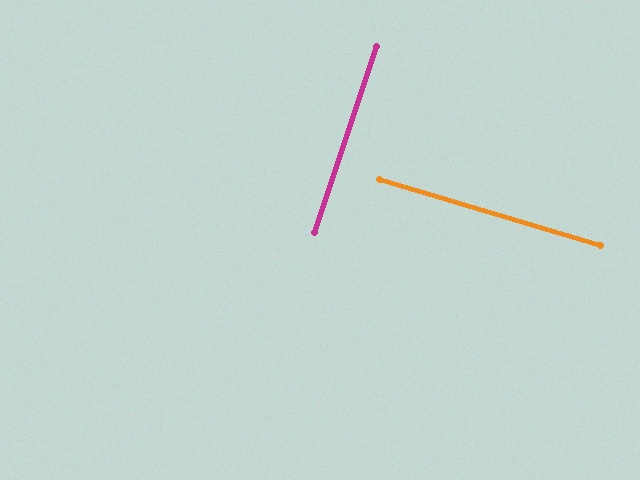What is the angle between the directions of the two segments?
Approximately 88 degrees.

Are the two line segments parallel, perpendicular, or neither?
Perpendicular — they meet at approximately 88°.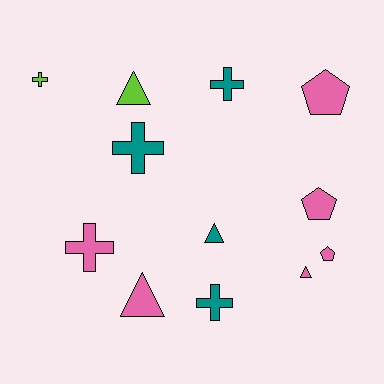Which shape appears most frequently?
Cross, with 5 objects.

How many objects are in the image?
There are 12 objects.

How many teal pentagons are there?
There are no teal pentagons.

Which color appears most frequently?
Pink, with 6 objects.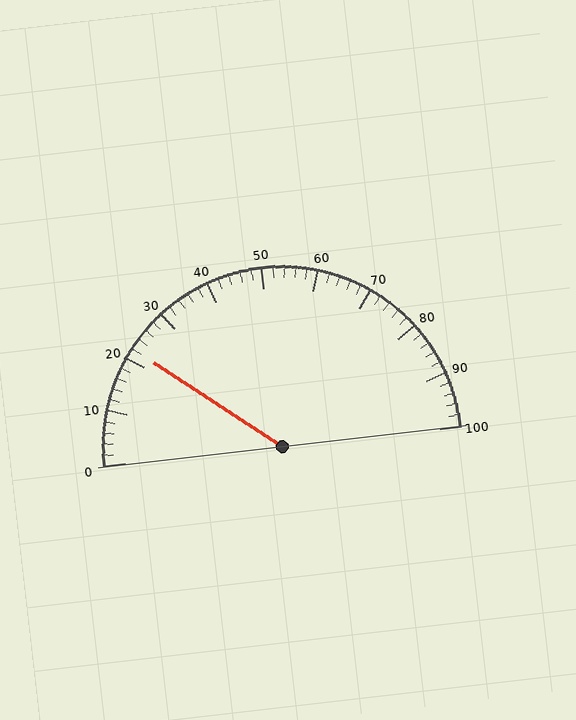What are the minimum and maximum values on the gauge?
The gauge ranges from 0 to 100.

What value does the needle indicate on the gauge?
The needle indicates approximately 22.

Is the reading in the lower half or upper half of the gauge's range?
The reading is in the lower half of the range (0 to 100).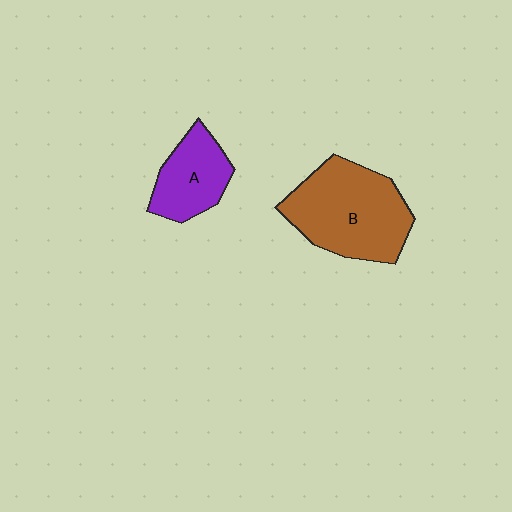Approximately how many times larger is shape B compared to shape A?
Approximately 1.8 times.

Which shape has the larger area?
Shape B (brown).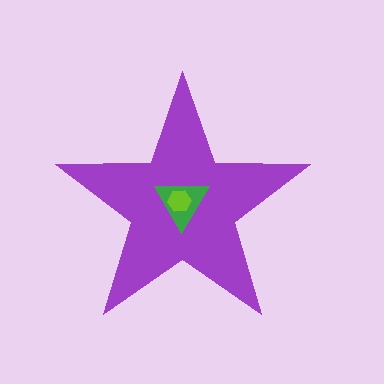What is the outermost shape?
The purple star.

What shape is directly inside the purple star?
The green triangle.